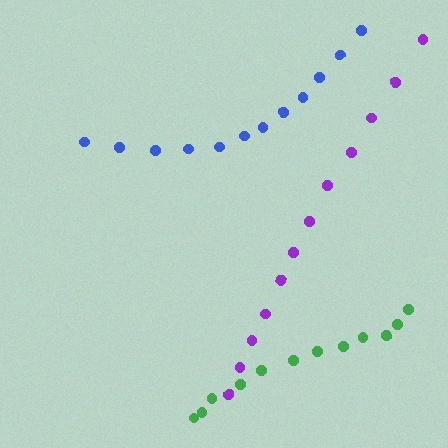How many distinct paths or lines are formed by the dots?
There are 3 distinct paths.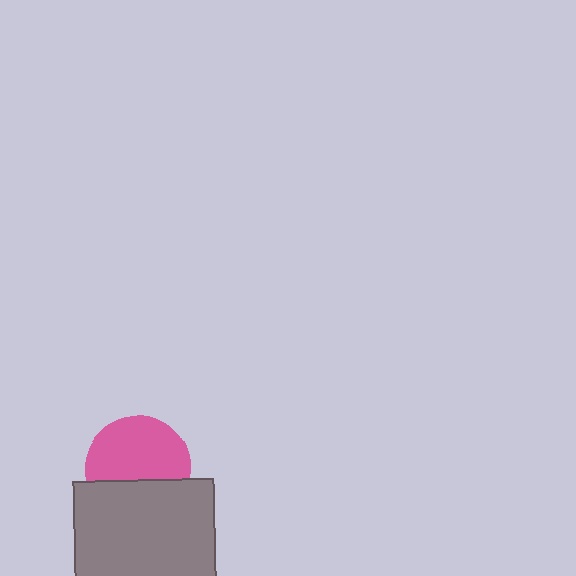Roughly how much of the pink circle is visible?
About half of it is visible (roughly 63%).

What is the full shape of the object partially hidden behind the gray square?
The partially hidden object is a pink circle.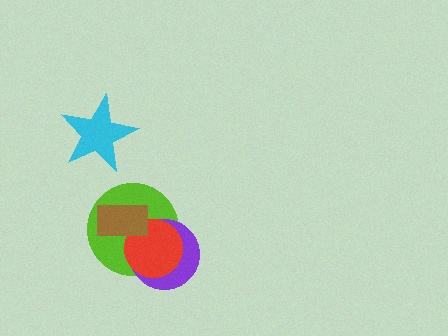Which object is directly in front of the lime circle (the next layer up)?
The purple circle is directly in front of the lime circle.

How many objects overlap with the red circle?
3 objects overlap with the red circle.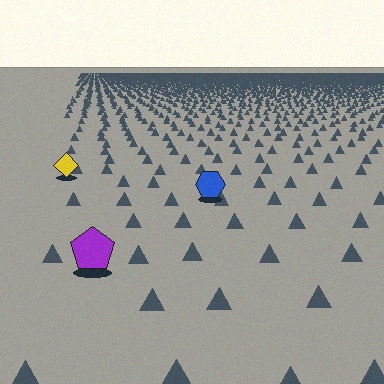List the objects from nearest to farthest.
From nearest to farthest: the purple pentagon, the blue hexagon, the yellow diamond.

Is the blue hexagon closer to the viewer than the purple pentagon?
No. The purple pentagon is closer — you can tell from the texture gradient: the ground texture is coarser near it.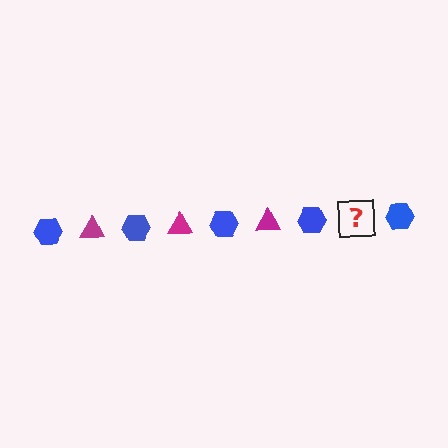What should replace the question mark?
The question mark should be replaced with a magenta triangle.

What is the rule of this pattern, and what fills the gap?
The rule is that the pattern alternates between blue hexagon and magenta triangle. The gap should be filled with a magenta triangle.